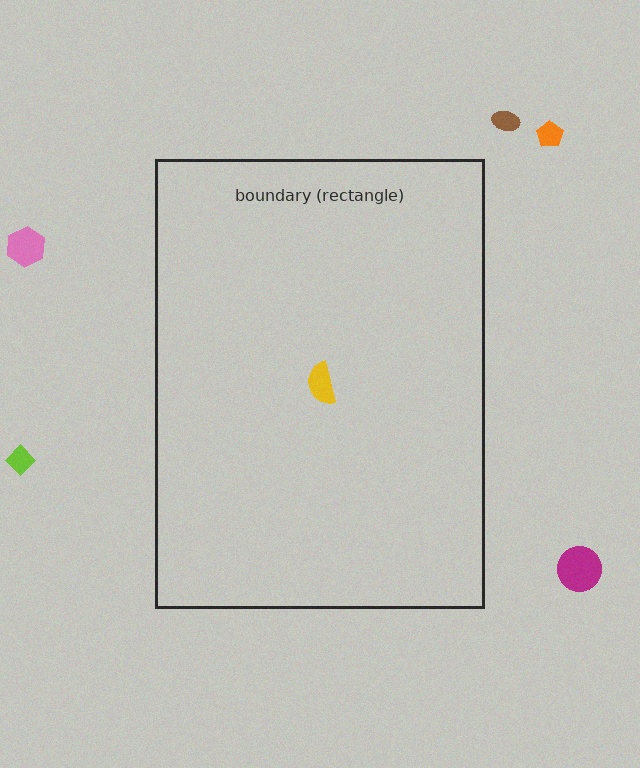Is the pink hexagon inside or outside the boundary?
Outside.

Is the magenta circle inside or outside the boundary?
Outside.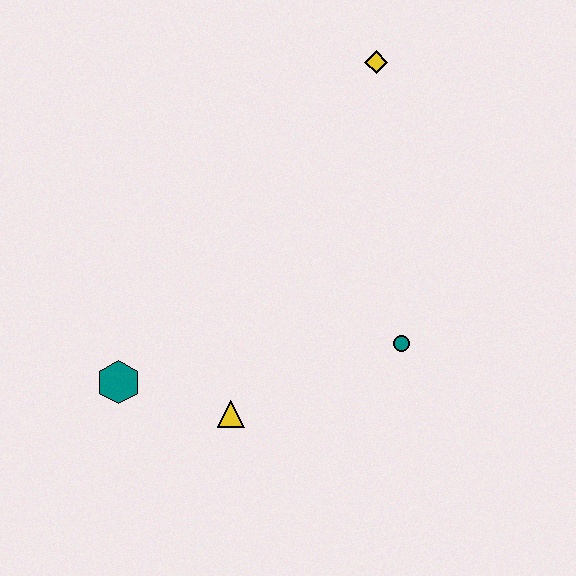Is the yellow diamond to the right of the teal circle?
No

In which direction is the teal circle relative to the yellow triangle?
The teal circle is to the right of the yellow triangle.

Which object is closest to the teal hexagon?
The yellow triangle is closest to the teal hexagon.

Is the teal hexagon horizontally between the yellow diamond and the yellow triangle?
No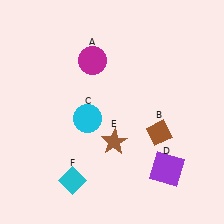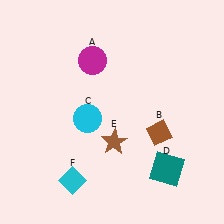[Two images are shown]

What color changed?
The square (D) changed from purple in Image 1 to teal in Image 2.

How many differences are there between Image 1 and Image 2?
There is 1 difference between the two images.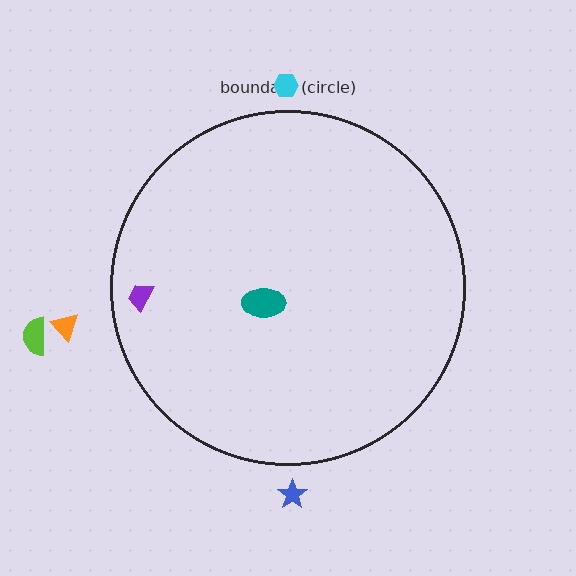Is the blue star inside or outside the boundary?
Outside.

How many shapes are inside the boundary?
2 inside, 4 outside.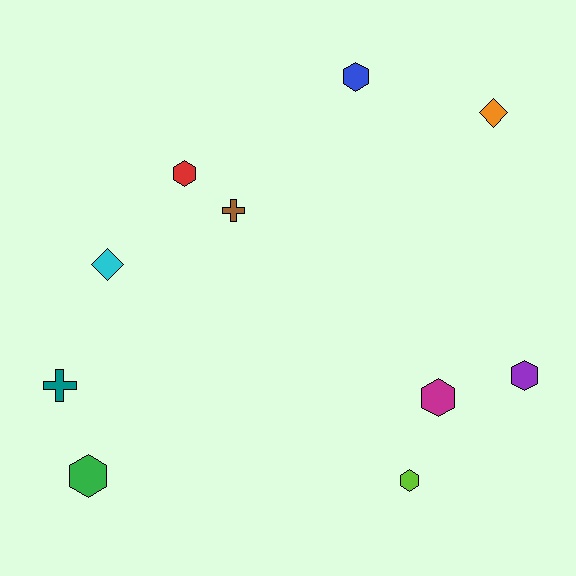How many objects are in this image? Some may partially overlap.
There are 10 objects.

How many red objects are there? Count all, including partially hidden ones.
There is 1 red object.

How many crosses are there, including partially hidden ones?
There are 2 crosses.